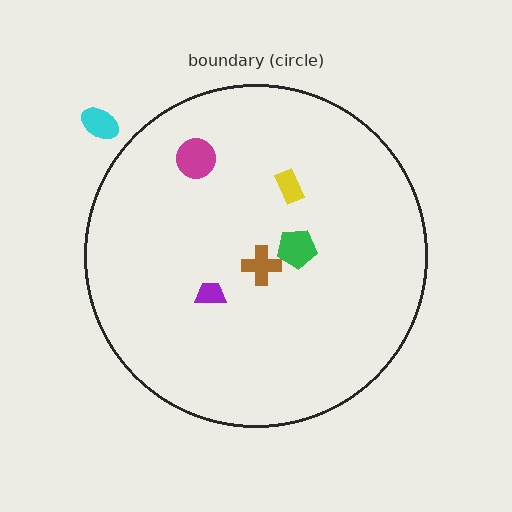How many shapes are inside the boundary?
5 inside, 1 outside.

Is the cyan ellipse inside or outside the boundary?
Outside.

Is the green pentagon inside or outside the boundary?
Inside.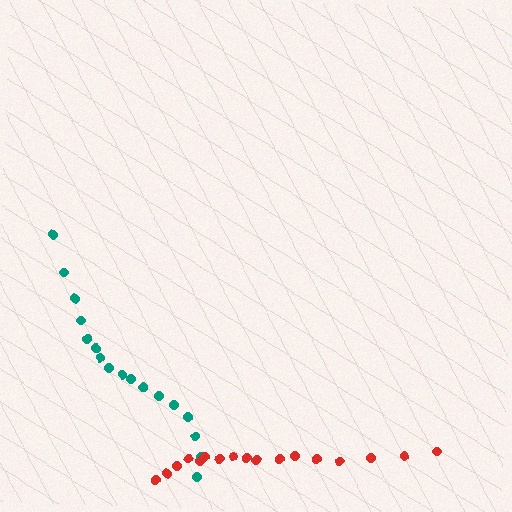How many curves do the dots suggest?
There are 2 distinct paths.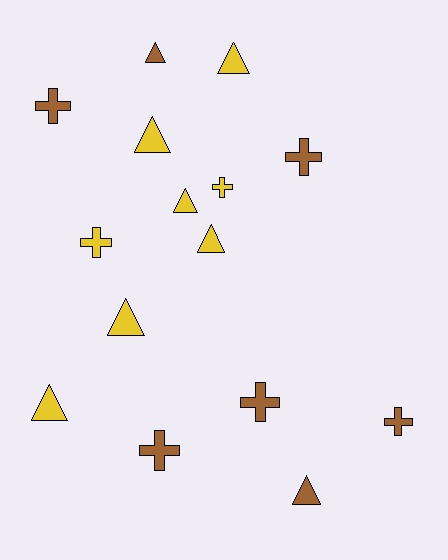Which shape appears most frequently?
Triangle, with 8 objects.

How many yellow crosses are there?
There are 2 yellow crosses.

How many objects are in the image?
There are 15 objects.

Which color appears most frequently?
Yellow, with 8 objects.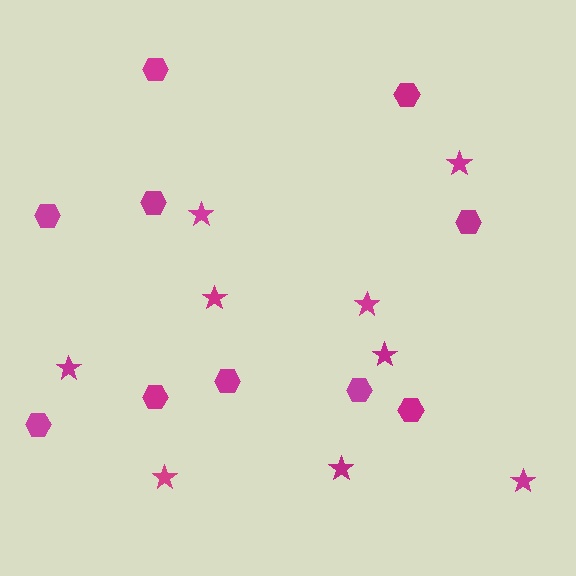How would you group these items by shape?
There are 2 groups: one group of stars (9) and one group of hexagons (10).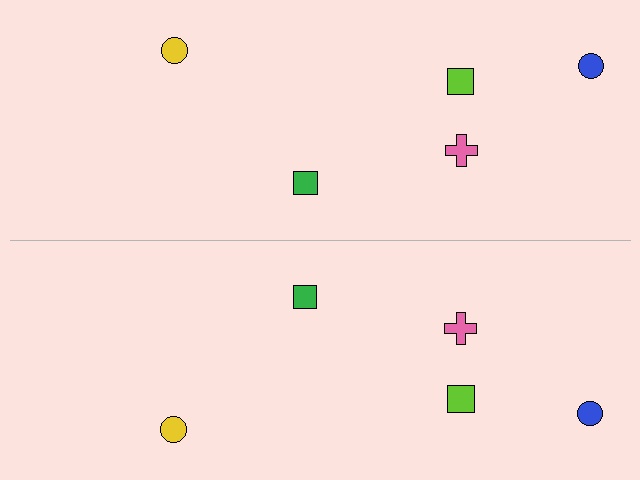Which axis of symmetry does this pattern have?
The pattern has a horizontal axis of symmetry running through the center of the image.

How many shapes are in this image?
There are 10 shapes in this image.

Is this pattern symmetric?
Yes, this pattern has bilateral (reflection) symmetry.